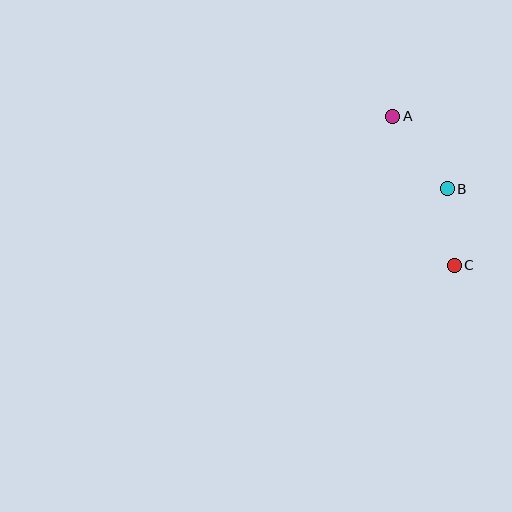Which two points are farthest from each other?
Points A and C are farthest from each other.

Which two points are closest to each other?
Points B and C are closest to each other.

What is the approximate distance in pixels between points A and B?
The distance between A and B is approximately 91 pixels.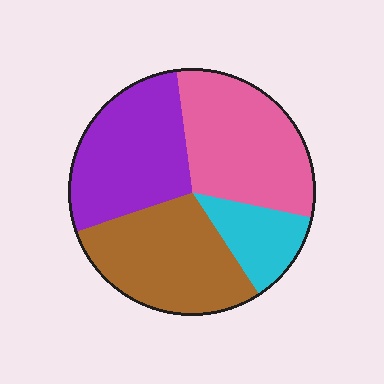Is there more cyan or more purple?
Purple.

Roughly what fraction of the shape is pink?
Pink takes up between a quarter and a half of the shape.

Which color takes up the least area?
Cyan, at roughly 10%.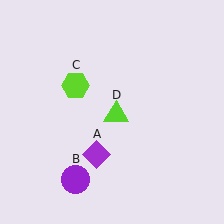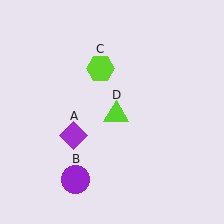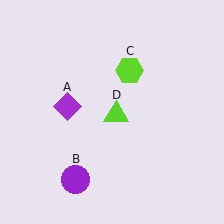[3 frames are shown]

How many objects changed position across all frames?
2 objects changed position: purple diamond (object A), lime hexagon (object C).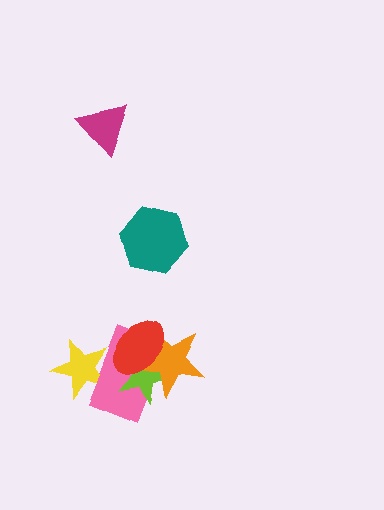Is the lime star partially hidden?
Yes, it is partially covered by another shape.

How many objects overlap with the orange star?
3 objects overlap with the orange star.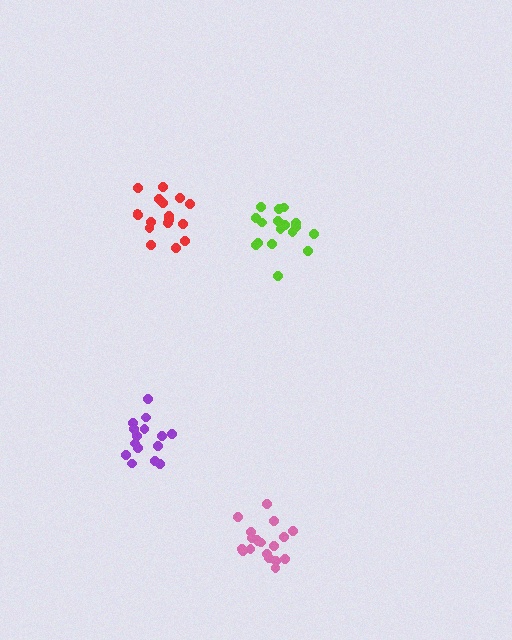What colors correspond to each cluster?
The clusters are colored: lime, purple, red, pink.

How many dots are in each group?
Group 1: 17 dots, Group 2: 15 dots, Group 3: 17 dots, Group 4: 19 dots (68 total).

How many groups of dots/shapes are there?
There are 4 groups.